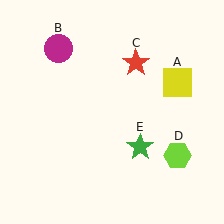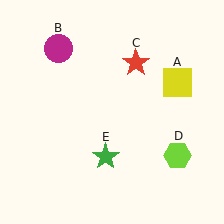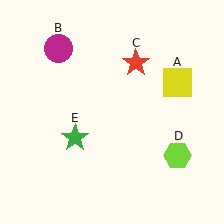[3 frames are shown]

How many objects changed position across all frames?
1 object changed position: green star (object E).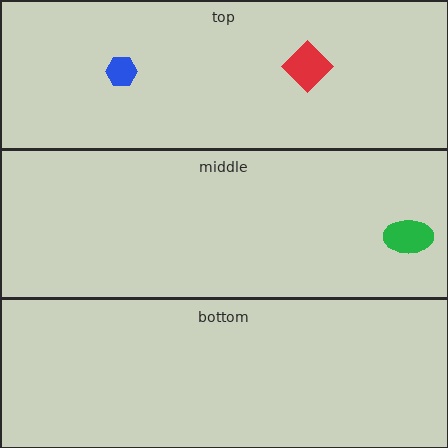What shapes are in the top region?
The blue hexagon, the red diamond.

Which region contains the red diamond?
The top region.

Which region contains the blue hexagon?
The top region.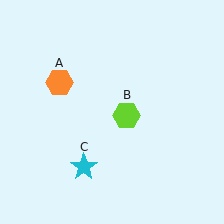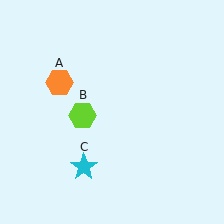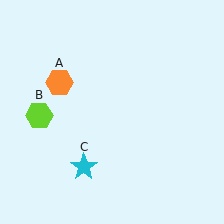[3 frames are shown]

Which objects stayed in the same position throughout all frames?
Orange hexagon (object A) and cyan star (object C) remained stationary.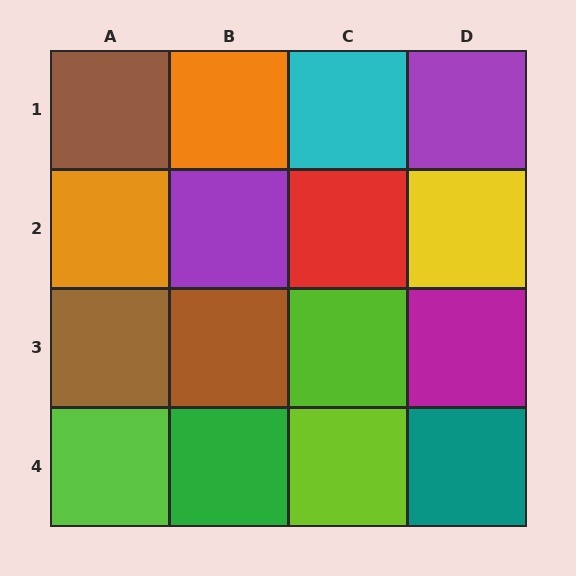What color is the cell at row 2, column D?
Yellow.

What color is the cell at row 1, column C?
Cyan.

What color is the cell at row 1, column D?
Purple.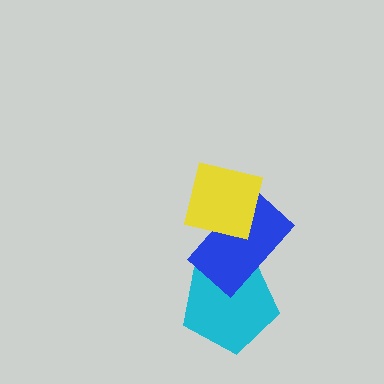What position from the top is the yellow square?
The yellow square is 1st from the top.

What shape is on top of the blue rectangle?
The yellow square is on top of the blue rectangle.